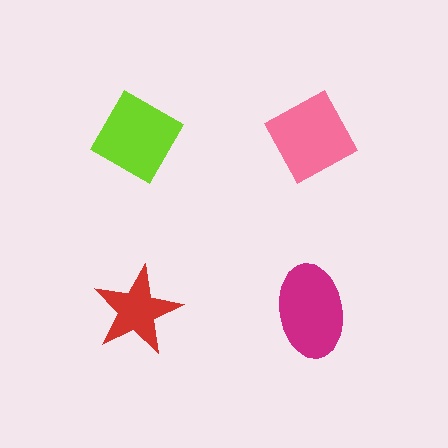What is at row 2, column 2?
A magenta ellipse.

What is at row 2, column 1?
A red star.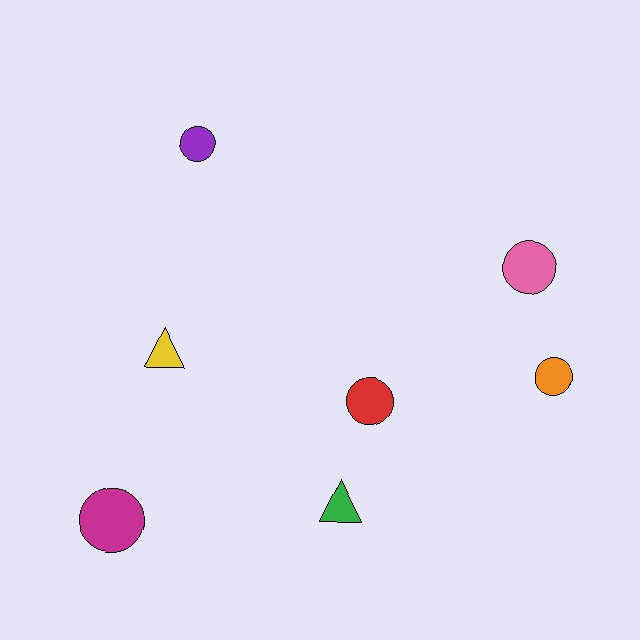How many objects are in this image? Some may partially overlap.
There are 7 objects.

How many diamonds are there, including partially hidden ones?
There are no diamonds.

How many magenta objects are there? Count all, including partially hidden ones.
There is 1 magenta object.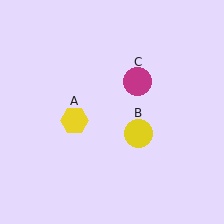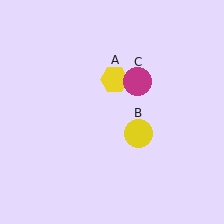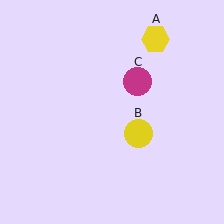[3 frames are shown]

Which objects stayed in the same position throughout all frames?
Yellow circle (object B) and magenta circle (object C) remained stationary.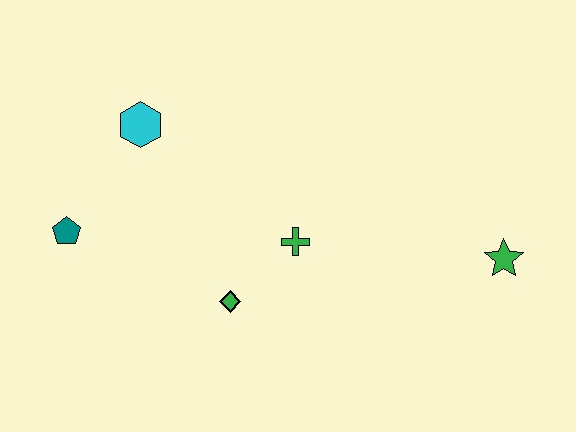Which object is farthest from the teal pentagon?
The green star is farthest from the teal pentagon.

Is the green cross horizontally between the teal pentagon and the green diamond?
No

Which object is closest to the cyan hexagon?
The teal pentagon is closest to the cyan hexagon.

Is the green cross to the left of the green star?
Yes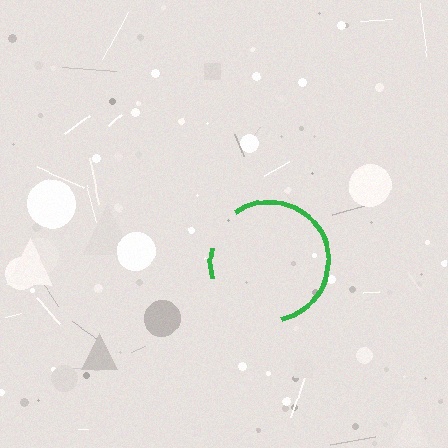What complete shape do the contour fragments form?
The contour fragments form a circle.